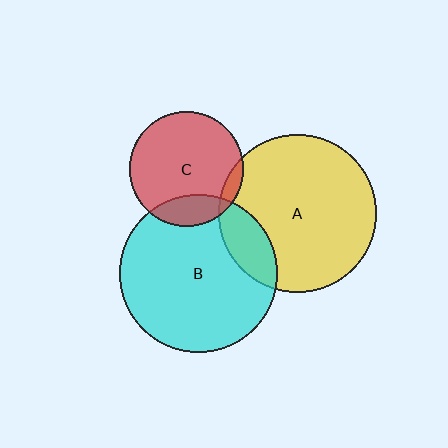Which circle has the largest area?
Circle B (cyan).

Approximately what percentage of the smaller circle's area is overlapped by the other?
Approximately 20%.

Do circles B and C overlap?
Yes.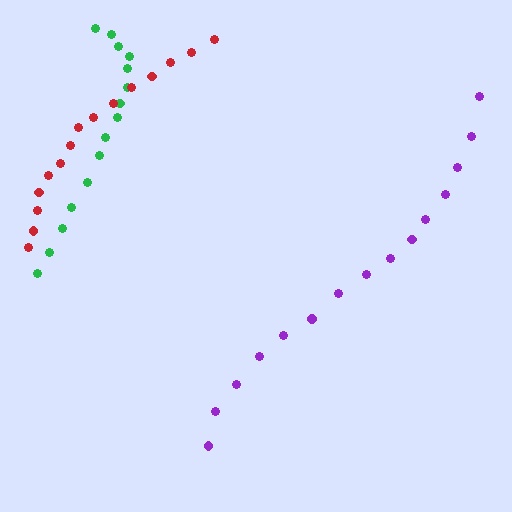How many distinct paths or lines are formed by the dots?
There are 3 distinct paths.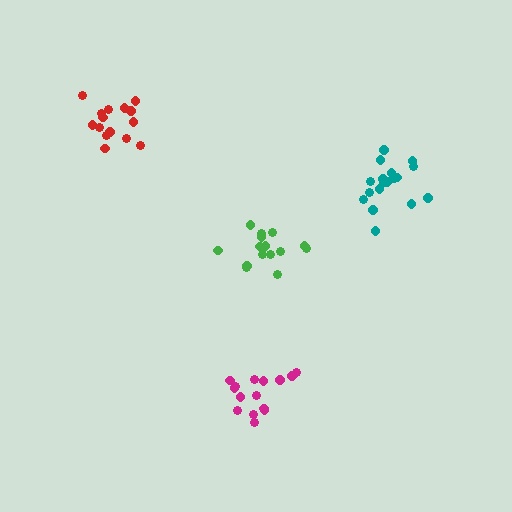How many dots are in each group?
Group 1: 15 dots, Group 2: 15 dots, Group 3: 15 dots, Group 4: 18 dots (63 total).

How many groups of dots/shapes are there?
There are 4 groups.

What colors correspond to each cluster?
The clusters are colored: green, magenta, red, teal.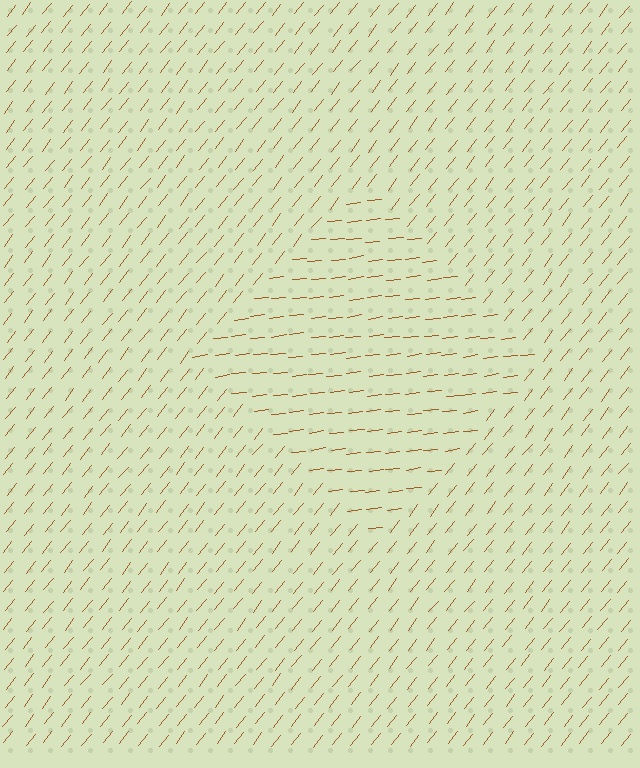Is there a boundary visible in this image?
Yes, there is a texture boundary formed by a change in line orientation.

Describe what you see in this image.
The image is filled with small brown line segments. A diamond region in the image has lines oriented differently from the surrounding lines, creating a visible texture boundary.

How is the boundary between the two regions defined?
The boundary is defined purely by a change in line orientation (approximately 45 degrees difference). All lines are the same color and thickness.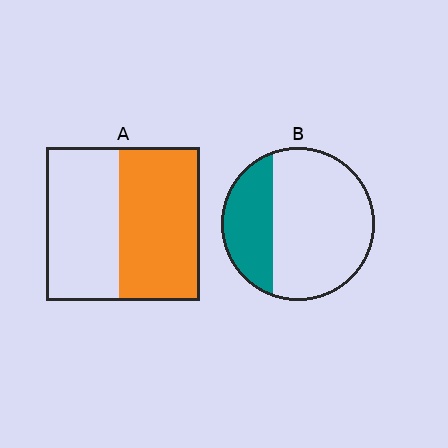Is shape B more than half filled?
No.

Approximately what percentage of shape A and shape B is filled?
A is approximately 55% and B is approximately 30%.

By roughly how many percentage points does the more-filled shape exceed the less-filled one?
By roughly 25 percentage points (A over B).